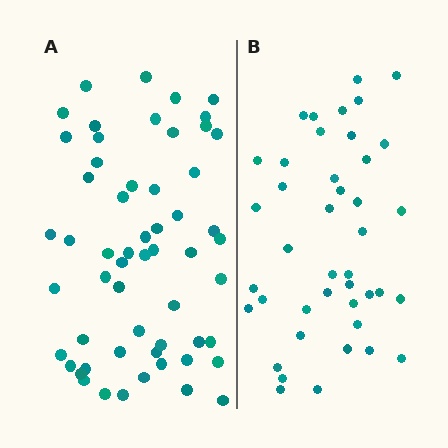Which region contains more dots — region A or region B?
Region A (the left region) has more dots.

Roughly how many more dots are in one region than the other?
Region A has approximately 15 more dots than region B.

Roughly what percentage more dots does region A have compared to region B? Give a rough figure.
About 35% more.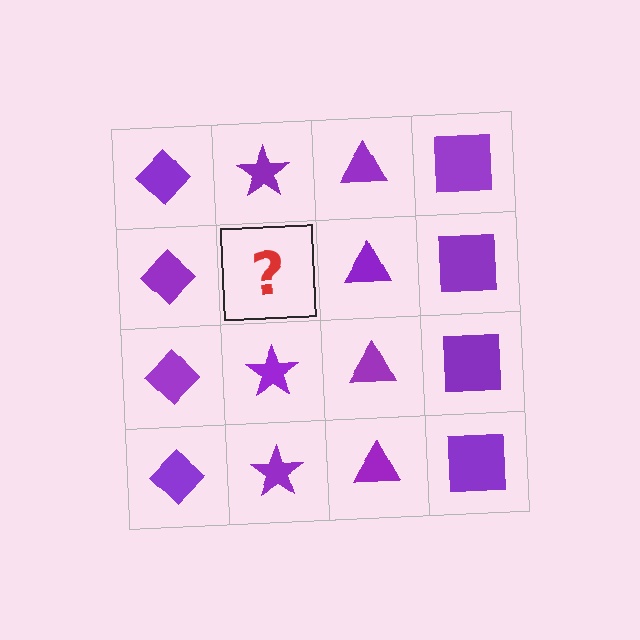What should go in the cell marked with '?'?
The missing cell should contain a purple star.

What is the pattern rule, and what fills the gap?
The rule is that each column has a consistent shape. The gap should be filled with a purple star.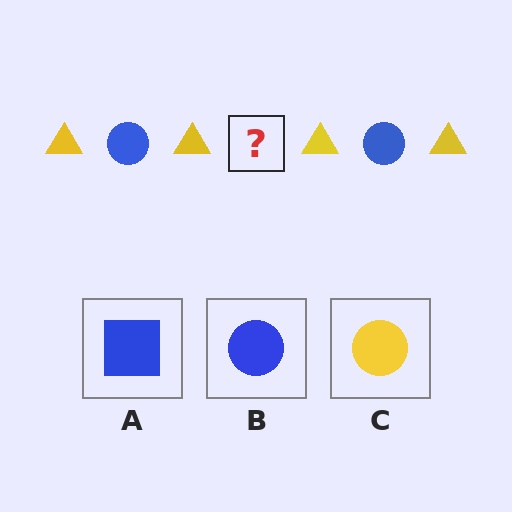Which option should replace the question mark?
Option B.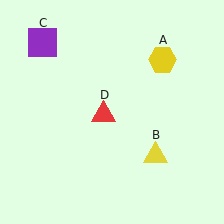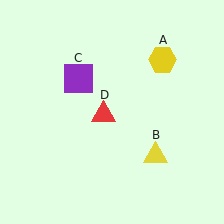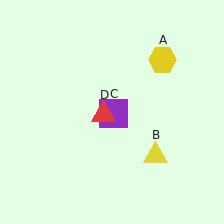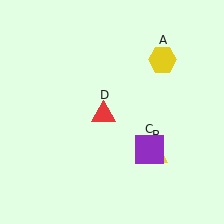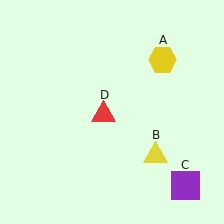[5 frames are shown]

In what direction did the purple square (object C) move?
The purple square (object C) moved down and to the right.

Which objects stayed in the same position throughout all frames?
Yellow hexagon (object A) and yellow triangle (object B) and red triangle (object D) remained stationary.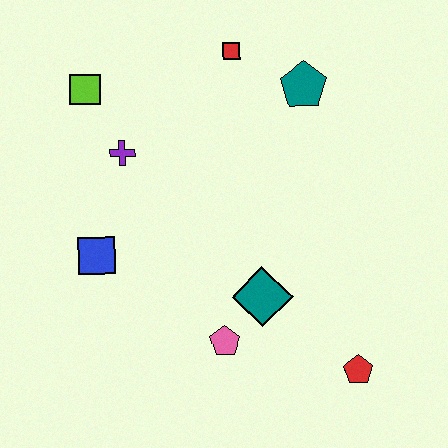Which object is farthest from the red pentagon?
The lime square is farthest from the red pentagon.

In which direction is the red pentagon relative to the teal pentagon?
The red pentagon is below the teal pentagon.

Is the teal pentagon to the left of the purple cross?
No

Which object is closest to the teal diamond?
The pink pentagon is closest to the teal diamond.